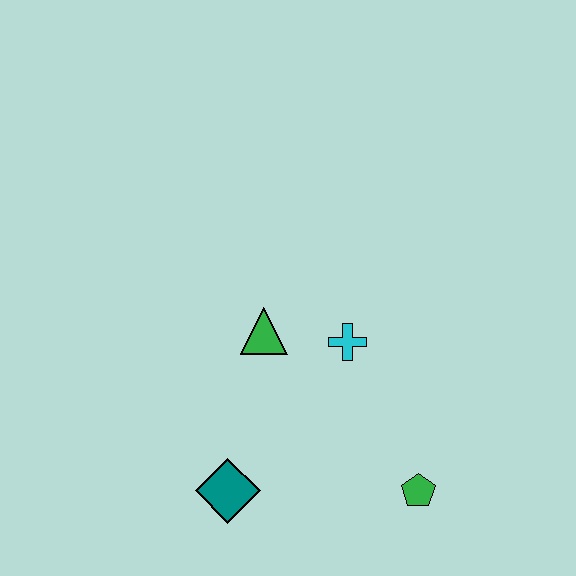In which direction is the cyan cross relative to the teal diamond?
The cyan cross is above the teal diamond.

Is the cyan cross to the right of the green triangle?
Yes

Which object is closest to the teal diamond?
The green triangle is closest to the teal diamond.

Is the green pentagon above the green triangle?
No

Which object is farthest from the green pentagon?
The green triangle is farthest from the green pentagon.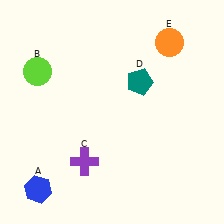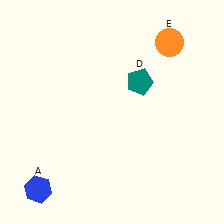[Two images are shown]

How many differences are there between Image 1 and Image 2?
There are 2 differences between the two images.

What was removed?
The purple cross (C), the lime circle (B) were removed in Image 2.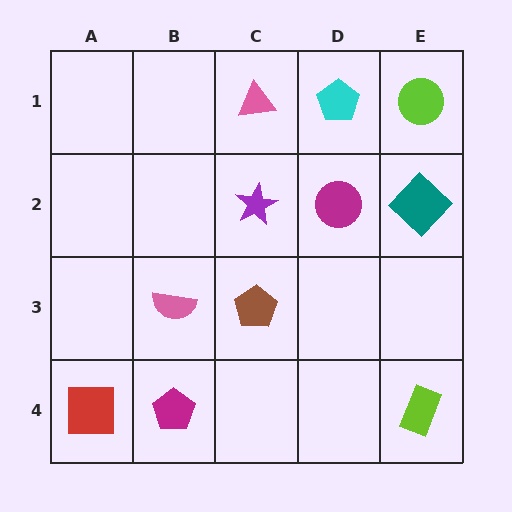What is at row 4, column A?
A red square.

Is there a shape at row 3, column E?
No, that cell is empty.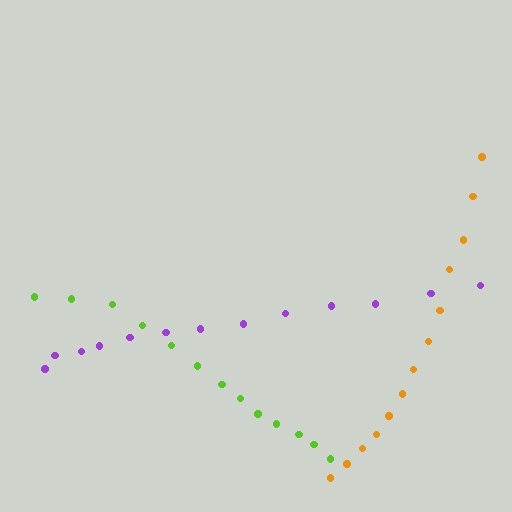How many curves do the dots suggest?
There are 3 distinct paths.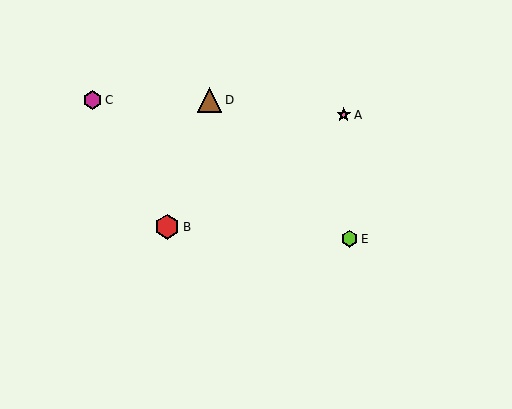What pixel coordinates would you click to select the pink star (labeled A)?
Click at (344, 115) to select the pink star A.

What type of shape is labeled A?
Shape A is a pink star.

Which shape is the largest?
The red hexagon (labeled B) is the largest.